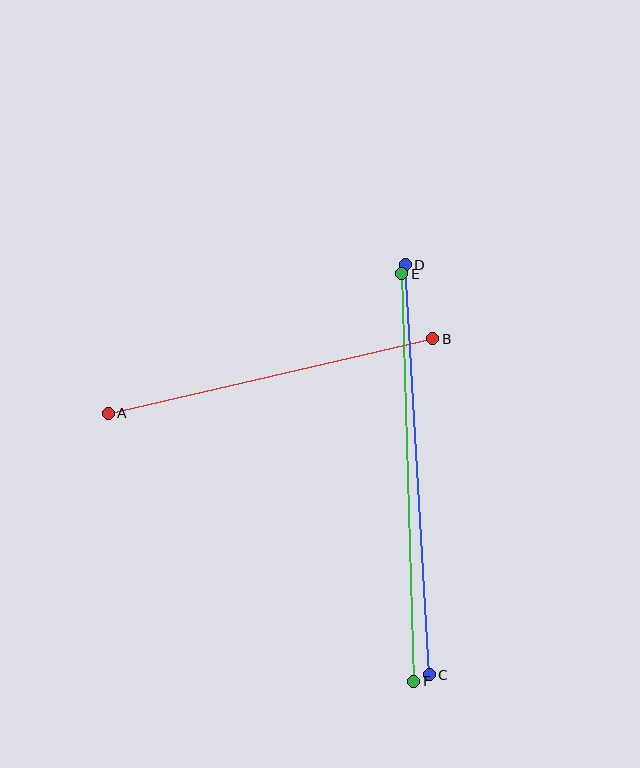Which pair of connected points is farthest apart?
Points C and D are farthest apart.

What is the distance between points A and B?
The distance is approximately 333 pixels.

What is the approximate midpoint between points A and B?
The midpoint is at approximately (271, 376) pixels.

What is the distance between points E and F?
The distance is approximately 408 pixels.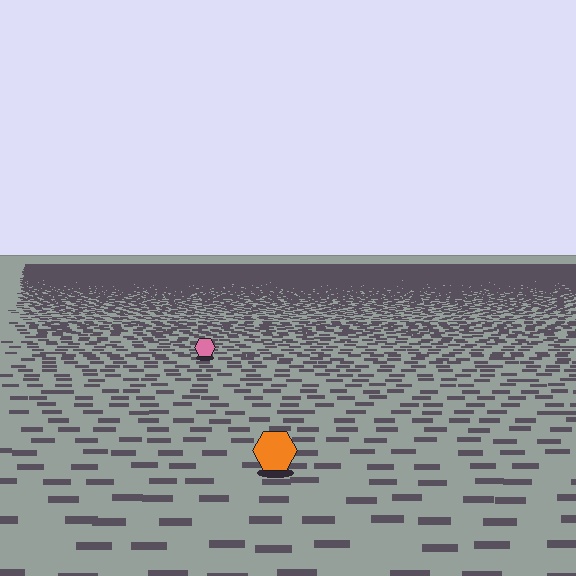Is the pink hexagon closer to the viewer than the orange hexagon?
No. The orange hexagon is closer — you can tell from the texture gradient: the ground texture is coarser near it.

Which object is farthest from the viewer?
The pink hexagon is farthest from the viewer. It appears smaller and the ground texture around it is denser.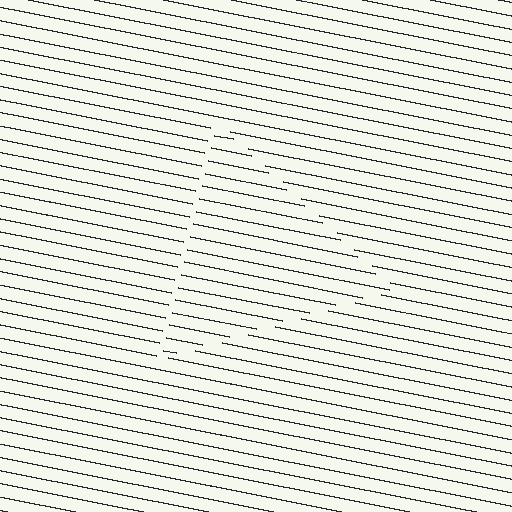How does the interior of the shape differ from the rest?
The interior of the shape contains the same grating, shifted by half a period — the contour is defined by the phase discontinuity where line-ends from the inner and outer gratings abut.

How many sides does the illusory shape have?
3 sides — the line-ends trace a triangle.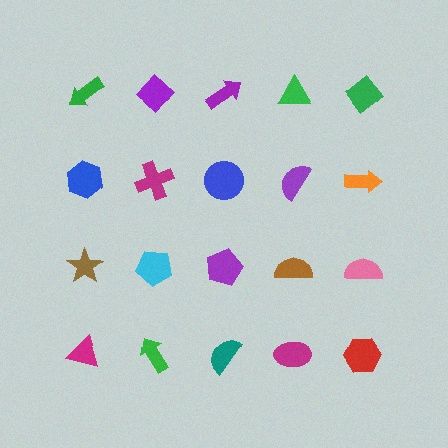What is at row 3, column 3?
A purple pentagon.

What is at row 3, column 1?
A brown star.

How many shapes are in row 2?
5 shapes.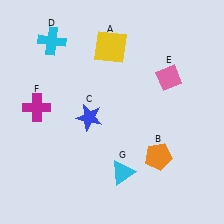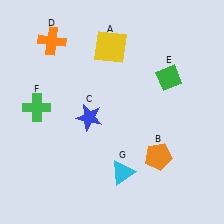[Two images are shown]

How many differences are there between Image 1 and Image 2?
There are 3 differences between the two images.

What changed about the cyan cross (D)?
In Image 1, D is cyan. In Image 2, it changed to orange.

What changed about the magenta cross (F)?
In Image 1, F is magenta. In Image 2, it changed to green.